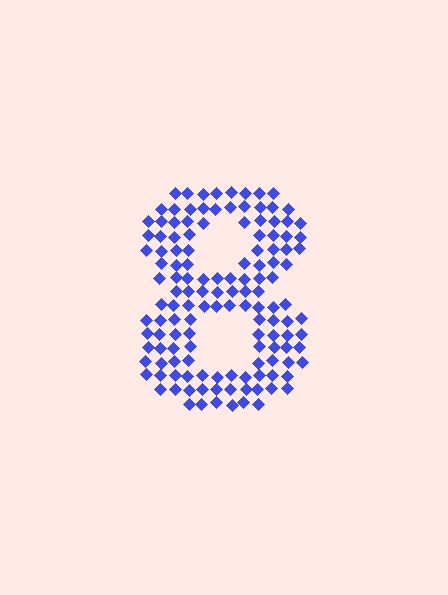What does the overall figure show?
The overall figure shows the digit 8.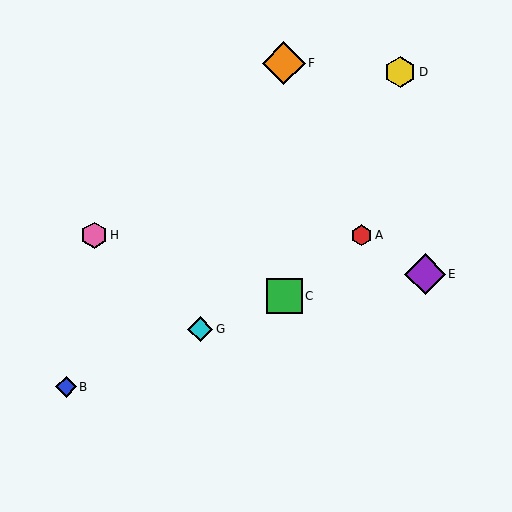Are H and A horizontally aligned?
Yes, both are at y≈235.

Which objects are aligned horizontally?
Objects A, H are aligned horizontally.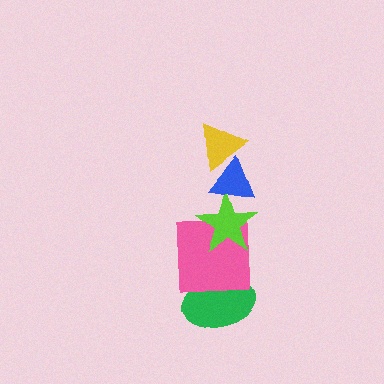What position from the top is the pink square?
The pink square is 4th from the top.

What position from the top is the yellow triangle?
The yellow triangle is 1st from the top.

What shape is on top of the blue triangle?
The yellow triangle is on top of the blue triangle.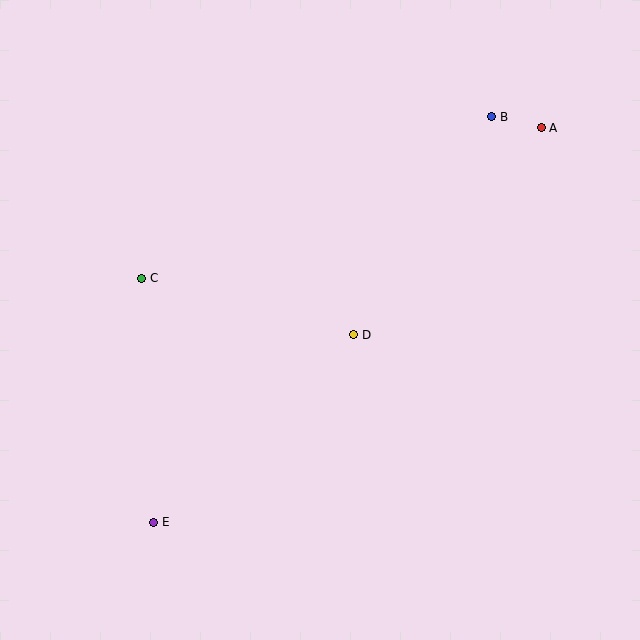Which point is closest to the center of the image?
Point D at (354, 335) is closest to the center.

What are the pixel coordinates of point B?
Point B is at (492, 117).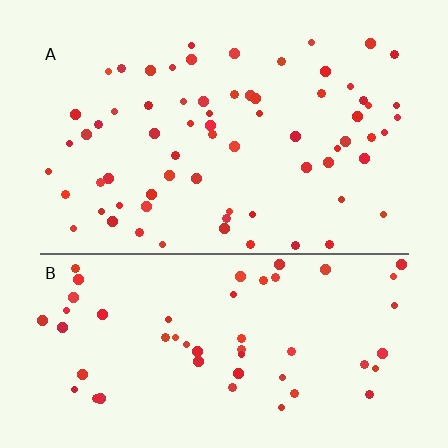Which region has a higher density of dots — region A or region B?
A (the top).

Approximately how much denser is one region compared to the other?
Approximately 1.3× — region A over region B.